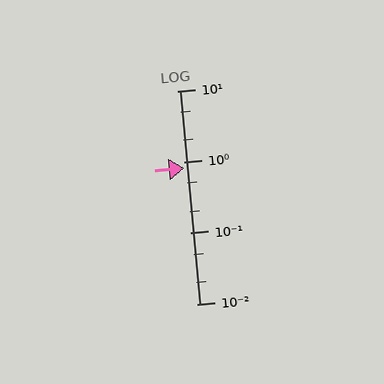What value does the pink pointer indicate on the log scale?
The pointer indicates approximately 0.81.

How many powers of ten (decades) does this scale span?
The scale spans 3 decades, from 0.01 to 10.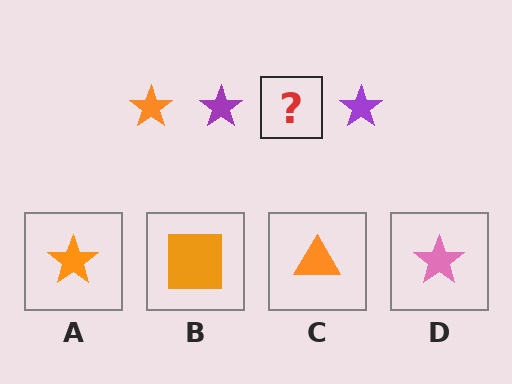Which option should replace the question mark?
Option A.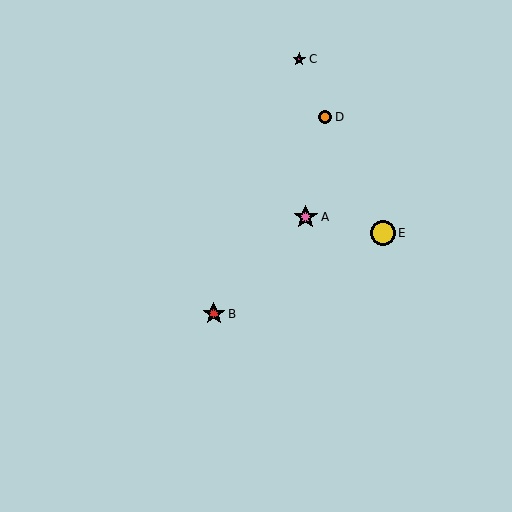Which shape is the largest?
The yellow circle (labeled E) is the largest.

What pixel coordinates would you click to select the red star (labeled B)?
Click at (214, 314) to select the red star B.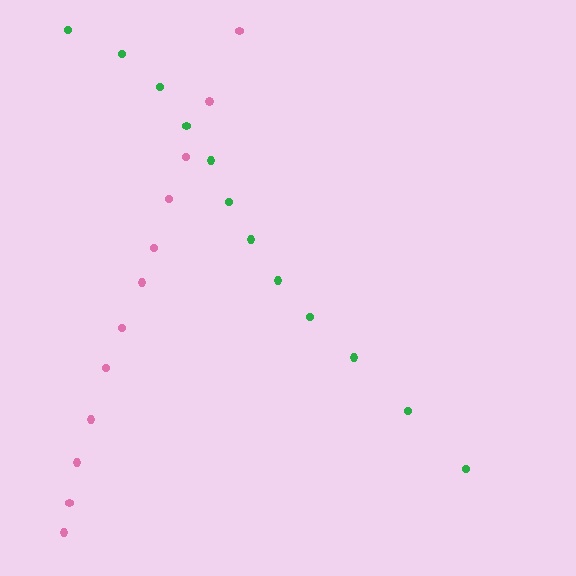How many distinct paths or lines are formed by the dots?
There are 2 distinct paths.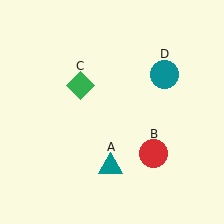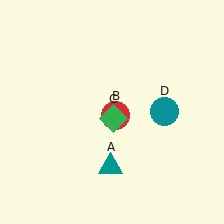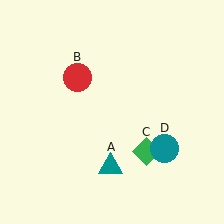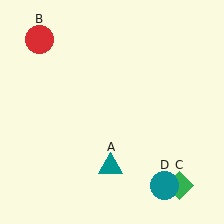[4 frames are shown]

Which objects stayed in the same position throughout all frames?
Teal triangle (object A) remained stationary.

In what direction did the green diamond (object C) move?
The green diamond (object C) moved down and to the right.